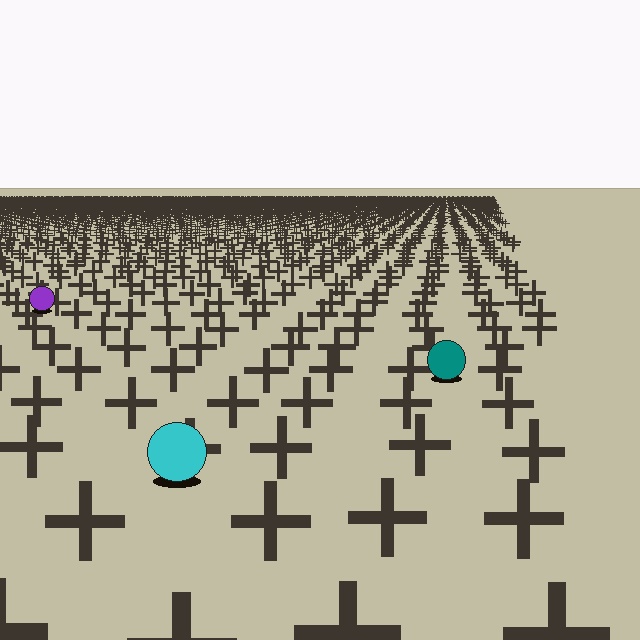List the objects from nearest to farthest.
From nearest to farthest: the cyan circle, the teal circle, the purple circle.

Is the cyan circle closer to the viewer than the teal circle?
Yes. The cyan circle is closer — you can tell from the texture gradient: the ground texture is coarser near it.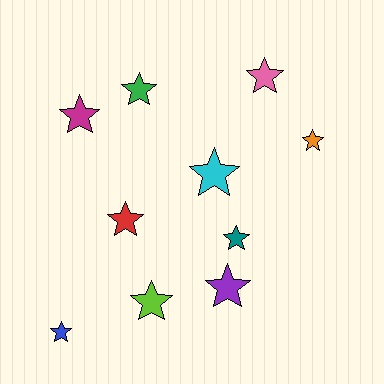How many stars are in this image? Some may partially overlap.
There are 10 stars.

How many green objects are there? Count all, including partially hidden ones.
There is 1 green object.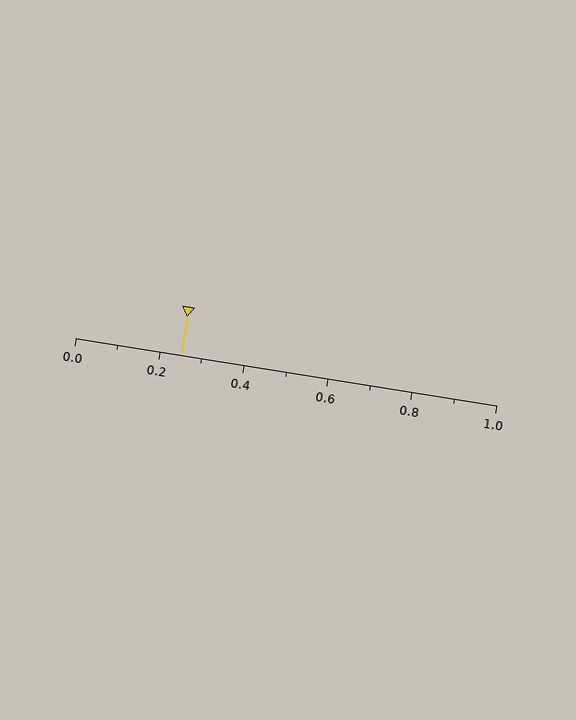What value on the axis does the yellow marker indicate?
The marker indicates approximately 0.25.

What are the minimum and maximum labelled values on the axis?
The axis runs from 0.0 to 1.0.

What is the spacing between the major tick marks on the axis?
The major ticks are spaced 0.2 apart.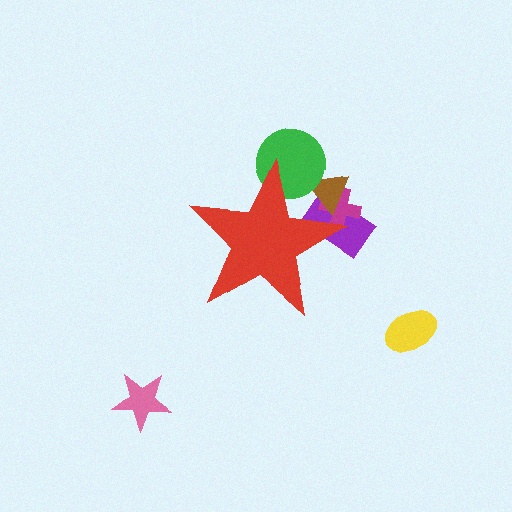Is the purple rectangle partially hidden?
Yes, the purple rectangle is partially hidden behind the red star.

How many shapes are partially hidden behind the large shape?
4 shapes are partially hidden.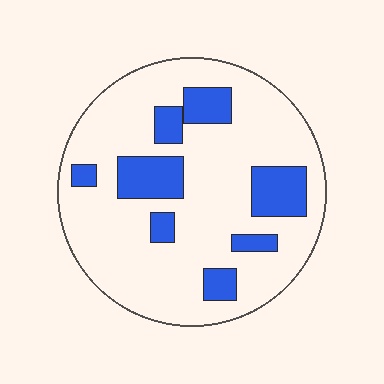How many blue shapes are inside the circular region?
8.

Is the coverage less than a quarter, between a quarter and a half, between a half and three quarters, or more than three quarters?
Less than a quarter.